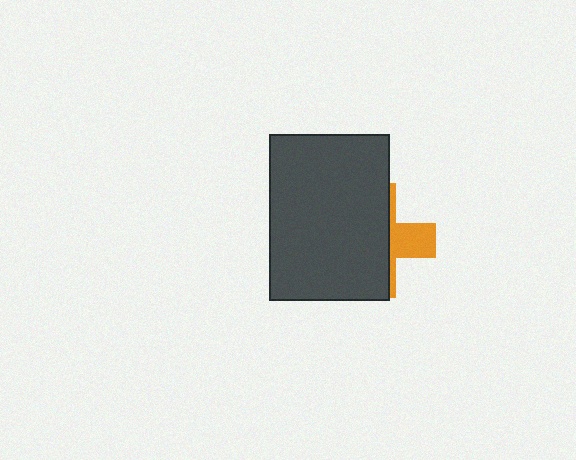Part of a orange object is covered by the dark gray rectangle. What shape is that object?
It is a cross.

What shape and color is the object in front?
The object in front is a dark gray rectangle.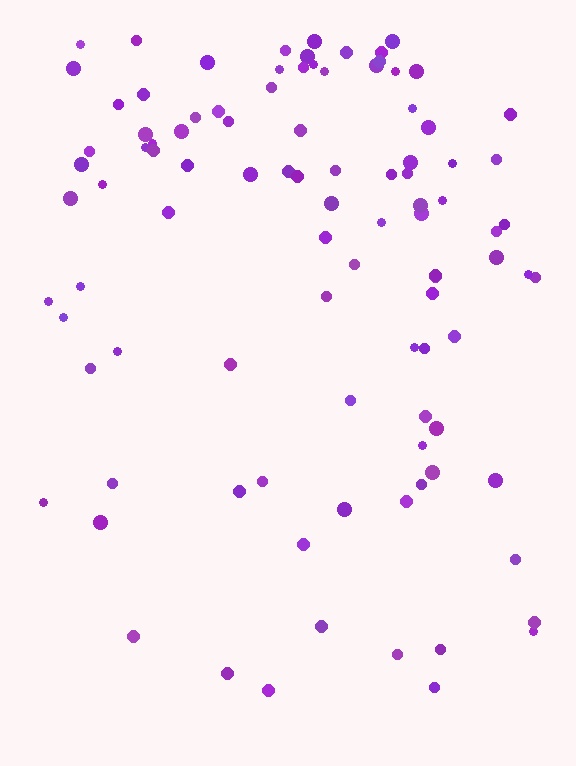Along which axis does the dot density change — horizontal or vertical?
Vertical.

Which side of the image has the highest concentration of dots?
The top.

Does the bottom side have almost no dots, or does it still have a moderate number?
Still a moderate number, just noticeably fewer than the top.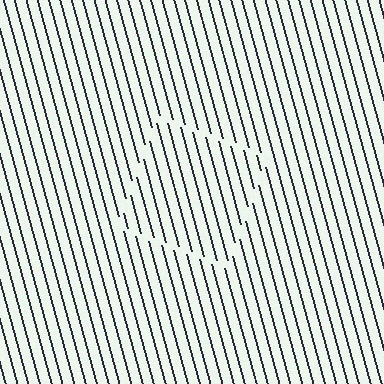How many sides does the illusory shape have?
4 sides — the line-ends trace a square.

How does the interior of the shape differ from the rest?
The interior of the shape contains the same grating, shifted by half a period — the contour is defined by the phase discontinuity where line-ends from the inner and outer gratings abut.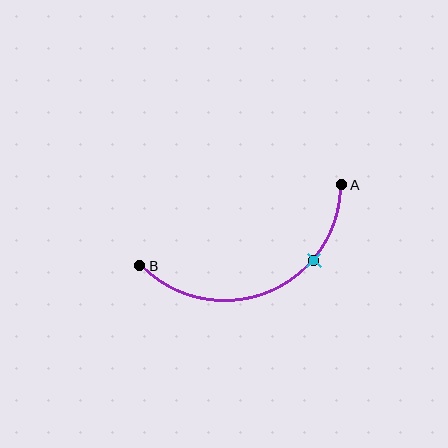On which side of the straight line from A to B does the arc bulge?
The arc bulges below the straight line connecting A and B.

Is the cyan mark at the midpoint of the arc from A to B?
No. The cyan mark lies on the arc but is closer to endpoint A. The arc midpoint would be at the point on the curve equidistant along the arc from both A and B.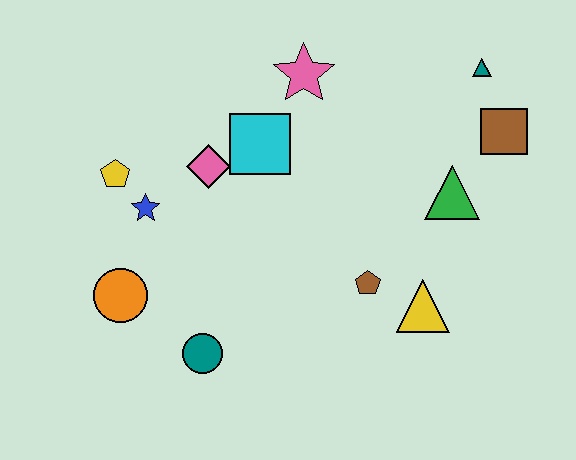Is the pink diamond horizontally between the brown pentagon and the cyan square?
No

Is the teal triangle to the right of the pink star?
Yes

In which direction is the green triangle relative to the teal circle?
The green triangle is to the right of the teal circle.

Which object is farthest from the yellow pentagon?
The brown square is farthest from the yellow pentagon.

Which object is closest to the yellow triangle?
The brown pentagon is closest to the yellow triangle.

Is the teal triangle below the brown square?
No